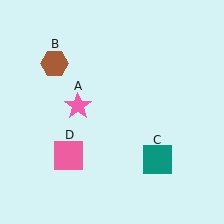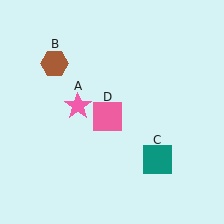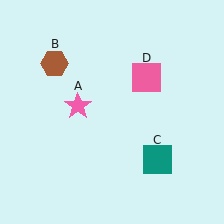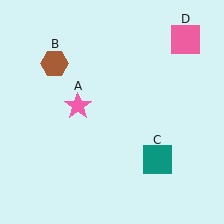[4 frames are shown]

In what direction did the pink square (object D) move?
The pink square (object D) moved up and to the right.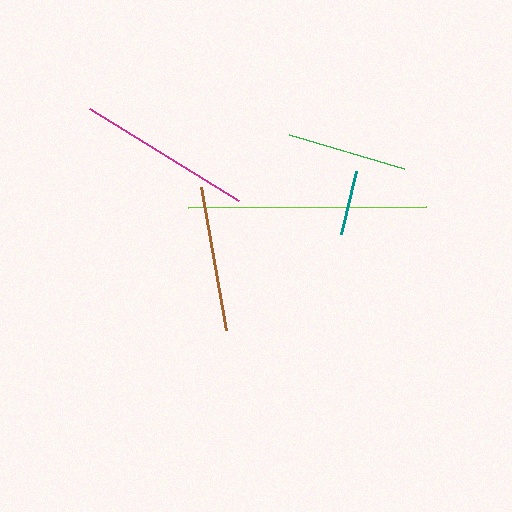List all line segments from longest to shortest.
From longest to shortest: lime, magenta, brown, green, teal.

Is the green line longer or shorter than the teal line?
The green line is longer than the teal line.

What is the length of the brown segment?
The brown segment is approximately 145 pixels long.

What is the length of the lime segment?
The lime segment is approximately 238 pixels long.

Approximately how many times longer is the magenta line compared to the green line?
The magenta line is approximately 1.5 times the length of the green line.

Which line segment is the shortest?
The teal line is the shortest at approximately 65 pixels.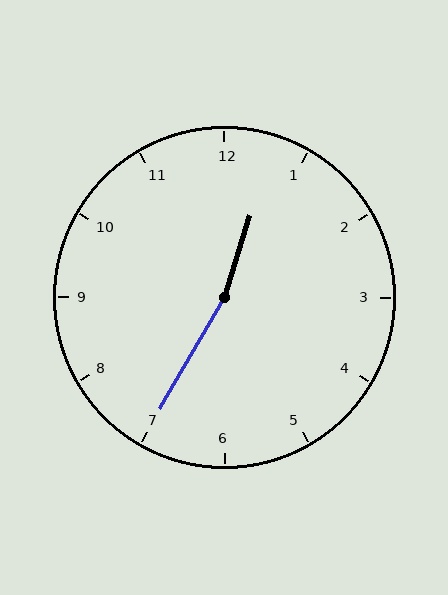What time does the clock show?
12:35.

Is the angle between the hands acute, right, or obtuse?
It is obtuse.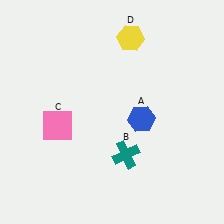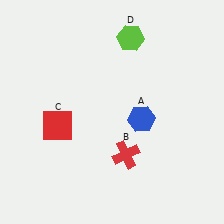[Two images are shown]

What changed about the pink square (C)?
In Image 1, C is pink. In Image 2, it changed to red.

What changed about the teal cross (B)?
In Image 1, B is teal. In Image 2, it changed to red.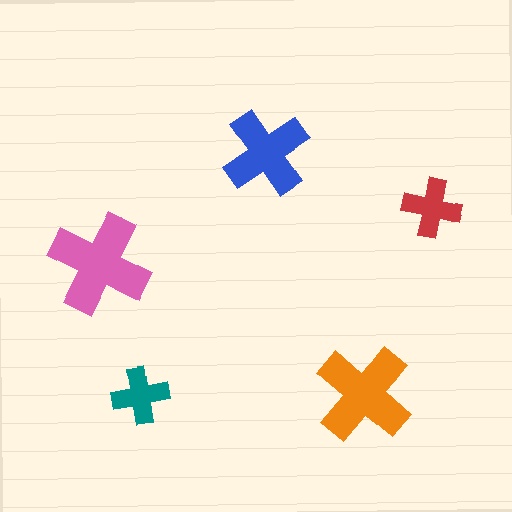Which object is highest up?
The blue cross is topmost.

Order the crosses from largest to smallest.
the pink one, the orange one, the blue one, the red one, the teal one.